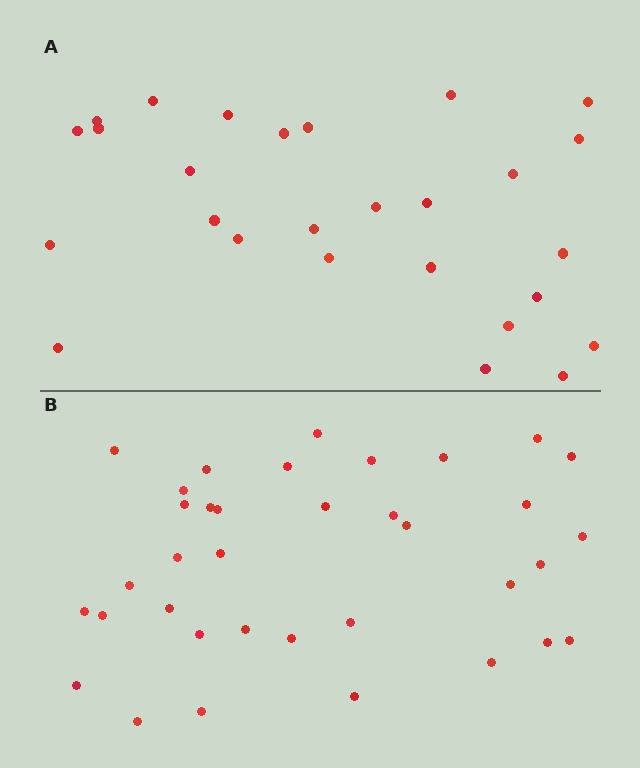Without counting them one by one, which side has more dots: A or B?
Region B (the bottom region) has more dots.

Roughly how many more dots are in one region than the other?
Region B has roughly 8 or so more dots than region A.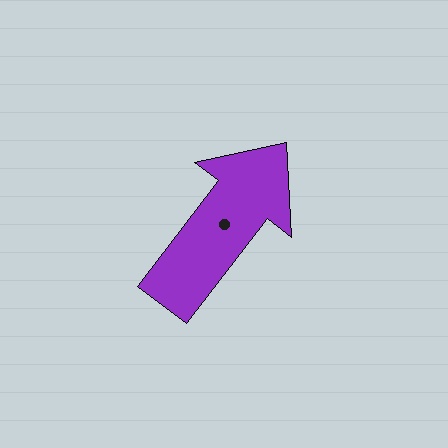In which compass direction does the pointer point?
Northeast.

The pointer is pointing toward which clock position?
Roughly 1 o'clock.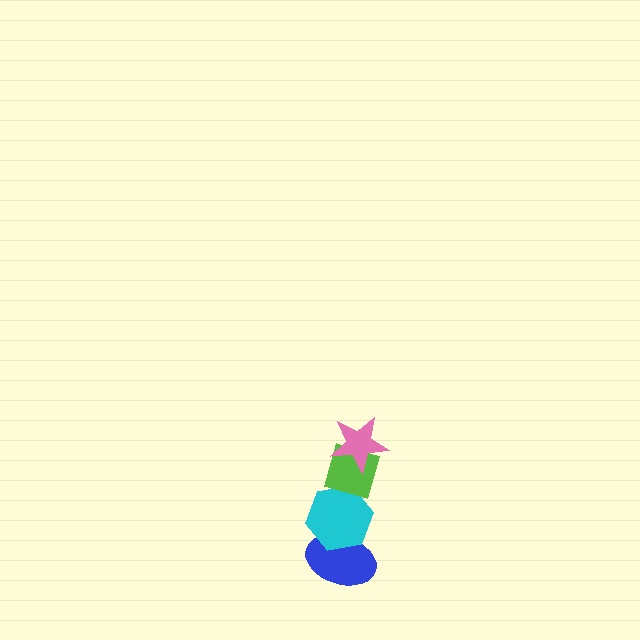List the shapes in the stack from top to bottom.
From top to bottom: the pink star, the lime diamond, the cyan hexagon, the blue ellipse.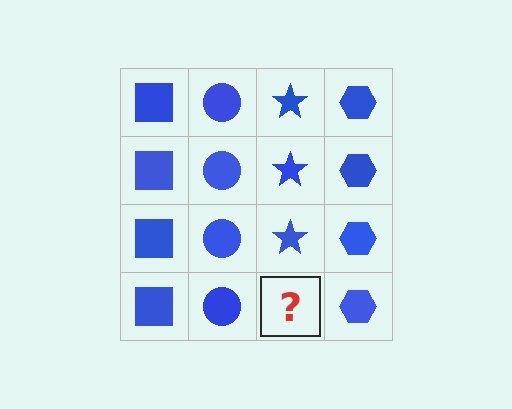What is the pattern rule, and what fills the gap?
The rule is that each column has a consistent shape. The gap should be filled with a blue star.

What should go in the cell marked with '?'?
The missing cell should contain a blue star.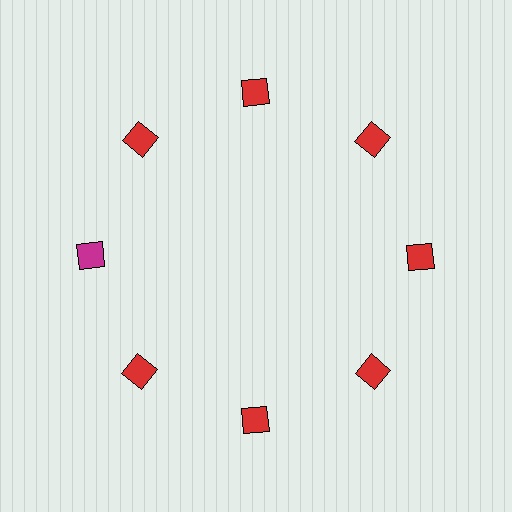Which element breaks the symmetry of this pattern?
The magenta diamond at roughly the 9 o'clock position breaks the symmetry. All other shapes are red diamonds.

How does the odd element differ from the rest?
It has a different color: magenta instead of red.